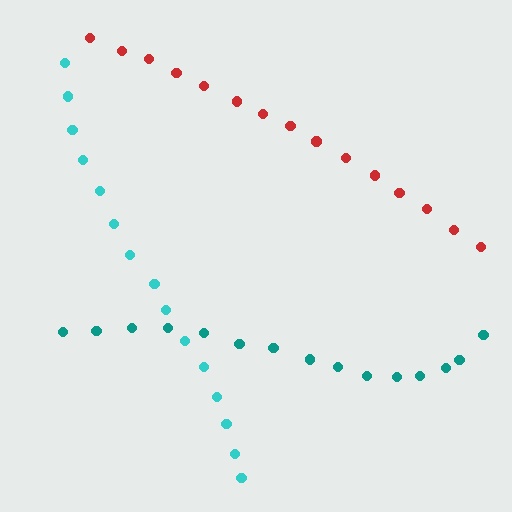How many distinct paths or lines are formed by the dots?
There are 3 distinct paths.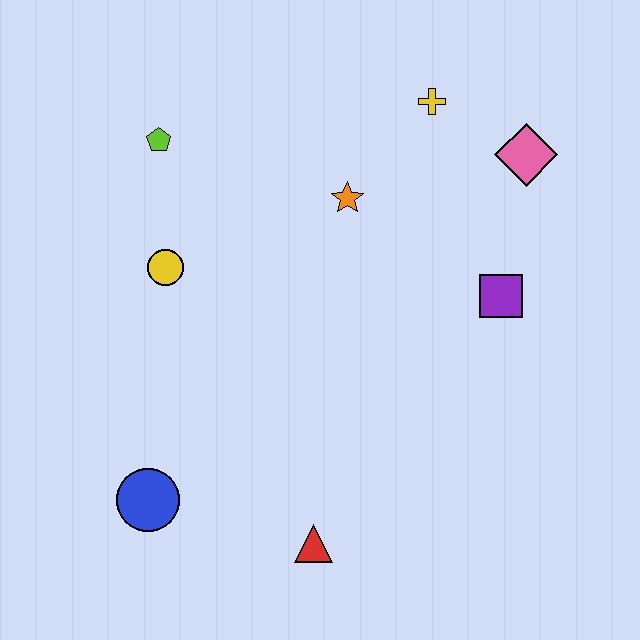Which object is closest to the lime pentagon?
The yellow circle is closest to the lime pentagon.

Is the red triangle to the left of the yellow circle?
No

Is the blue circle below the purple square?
Yes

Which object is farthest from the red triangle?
The yellow cross is farthest from the red triangle.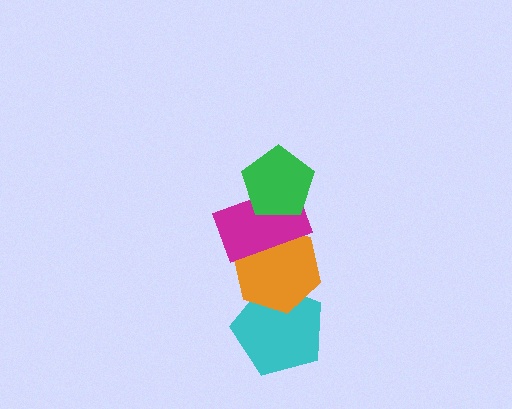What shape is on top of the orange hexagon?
The magenta rectangle is on top of the orange hexagon.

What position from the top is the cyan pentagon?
The cyan pentagon is 4th from the top.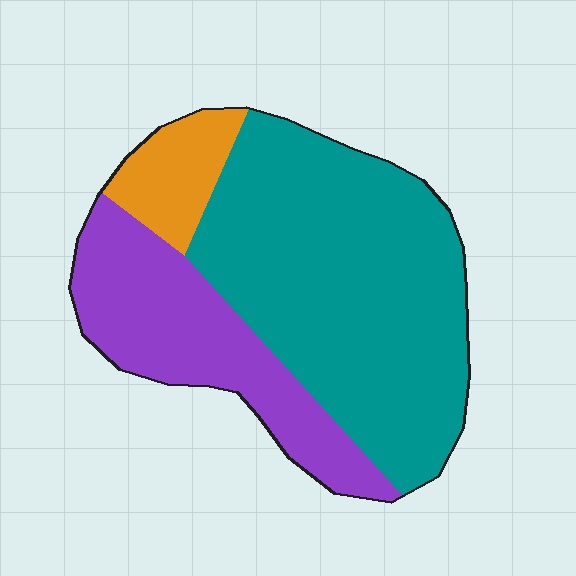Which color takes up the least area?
Orange, at roughly 10%.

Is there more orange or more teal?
Teal.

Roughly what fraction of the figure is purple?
Purple covers 29% of the figure.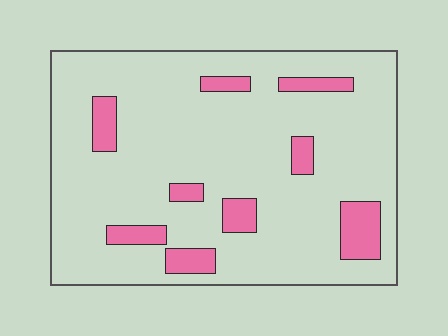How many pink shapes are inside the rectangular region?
9.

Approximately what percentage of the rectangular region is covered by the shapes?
Approximately 15%.